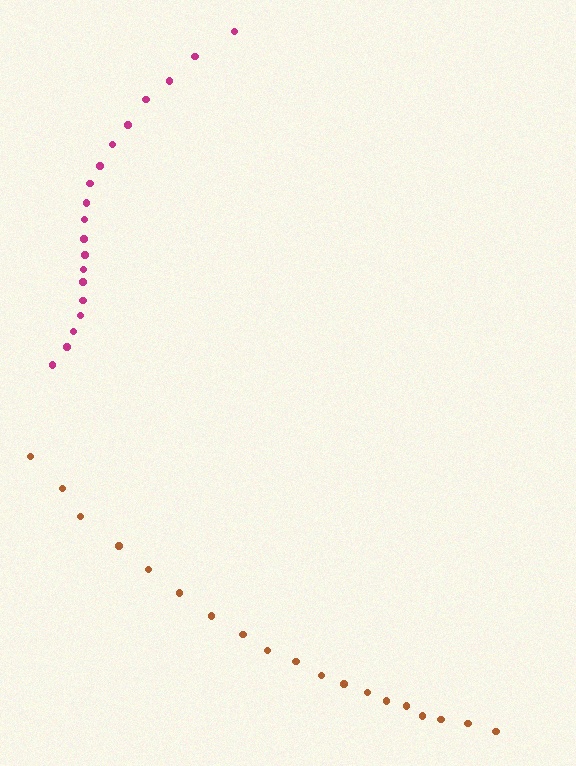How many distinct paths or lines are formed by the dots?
There are 2 distinct paths.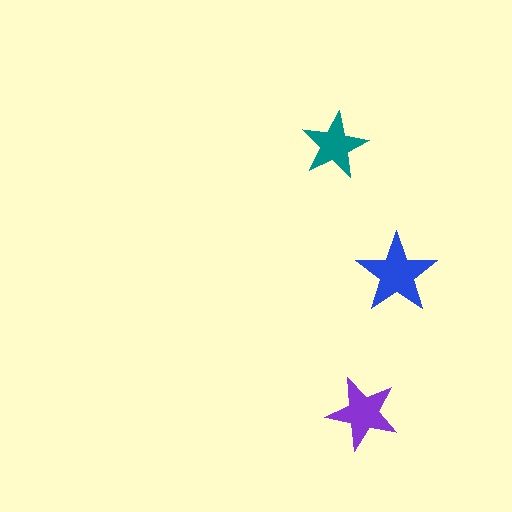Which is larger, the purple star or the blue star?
The blue one.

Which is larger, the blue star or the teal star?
The blue one.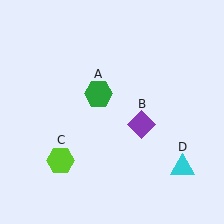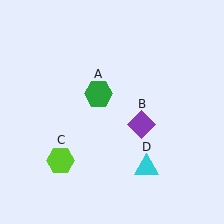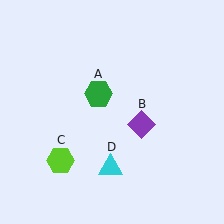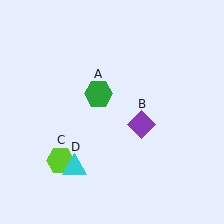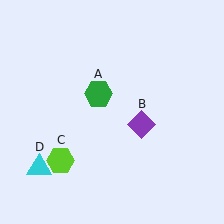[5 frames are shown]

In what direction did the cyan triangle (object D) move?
The cyan triangle (object D) moved left.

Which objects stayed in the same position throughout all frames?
Green hexagon (object A) and purple diamond (object B) and lime hexagon (object C) remained stationary.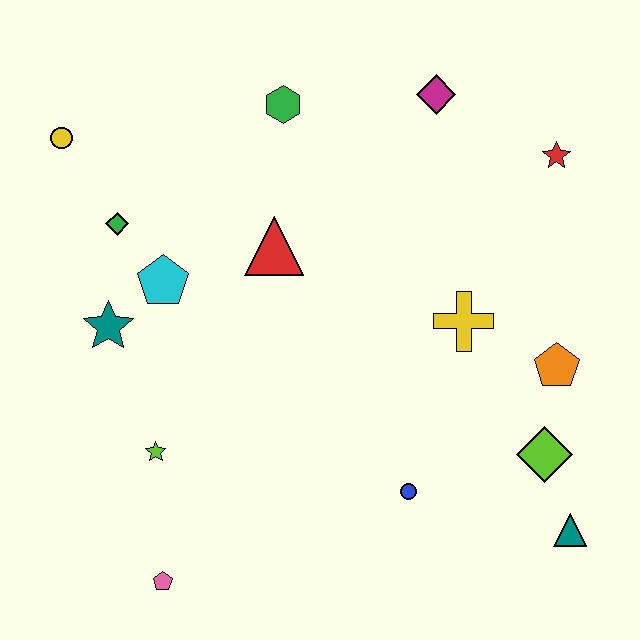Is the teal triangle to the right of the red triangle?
Yes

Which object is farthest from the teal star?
The teal triangle is farthest from the teal star.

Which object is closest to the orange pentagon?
The lime diamond is closest to the orange pentagon.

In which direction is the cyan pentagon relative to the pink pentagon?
The cyan pentagon is above the pink pentagon.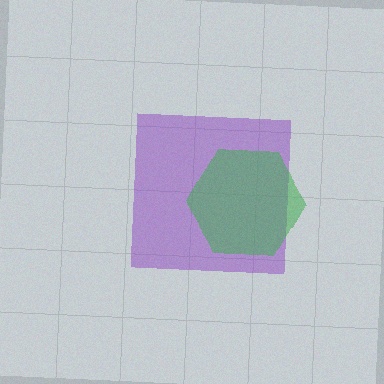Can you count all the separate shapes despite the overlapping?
Yes, there are 2 separate shapes.